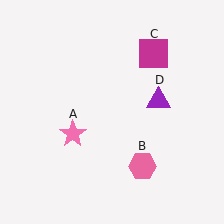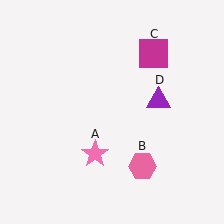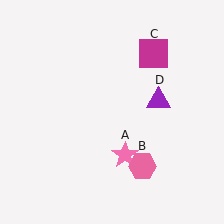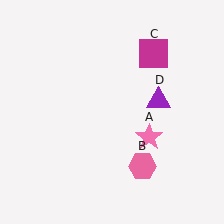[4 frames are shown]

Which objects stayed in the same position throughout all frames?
Pink hexagon (object B) and magenta square (object C) and purple triangle (object D) remained stationary.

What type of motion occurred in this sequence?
The pink star (object A) rotated counterclockwise around the center of the scene.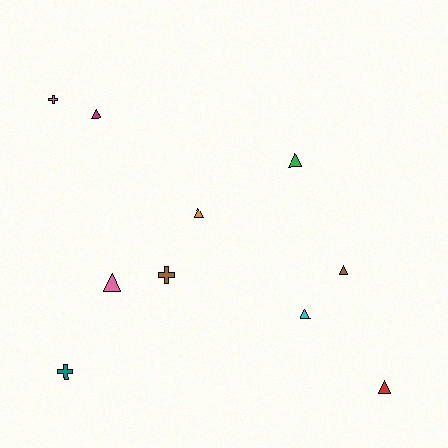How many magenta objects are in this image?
There is 1 magenta object.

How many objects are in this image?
There are 10 objects.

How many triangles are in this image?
There are 7 triangles.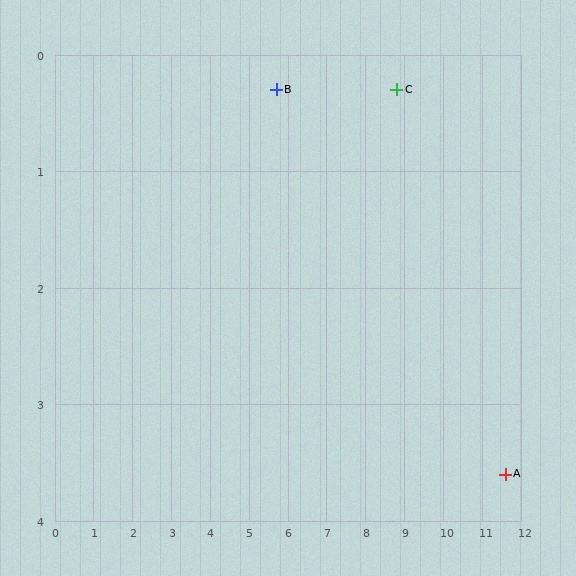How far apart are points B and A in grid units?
Points B and A are about 6.8 grid units apart.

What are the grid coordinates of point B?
Point B is at approximately (5.7, 0.3).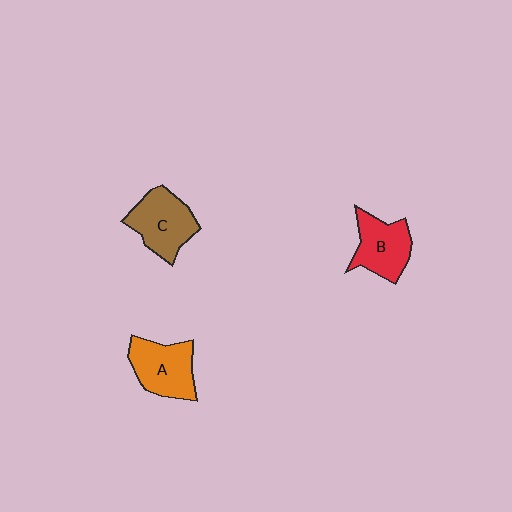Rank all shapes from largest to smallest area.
From largest to smallest: C (brown), A (orange), B (red).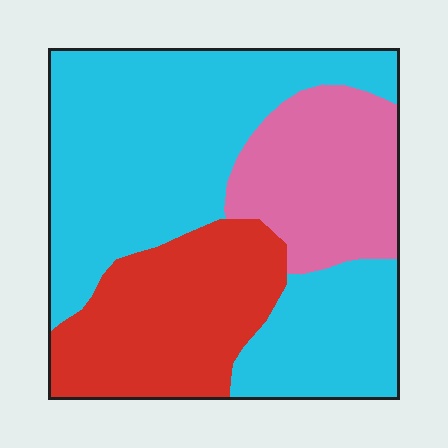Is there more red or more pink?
Red.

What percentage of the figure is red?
Red takes up less than a quarter of the figure.